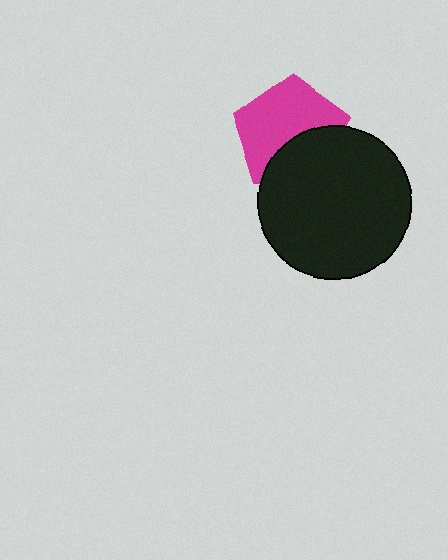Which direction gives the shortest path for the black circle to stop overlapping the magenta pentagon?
Moving down gives the shortest separation.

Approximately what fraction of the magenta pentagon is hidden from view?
Roughly 39% of the magenta pentagon is hidden behind the black circle.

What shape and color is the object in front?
The object in front is a black circle.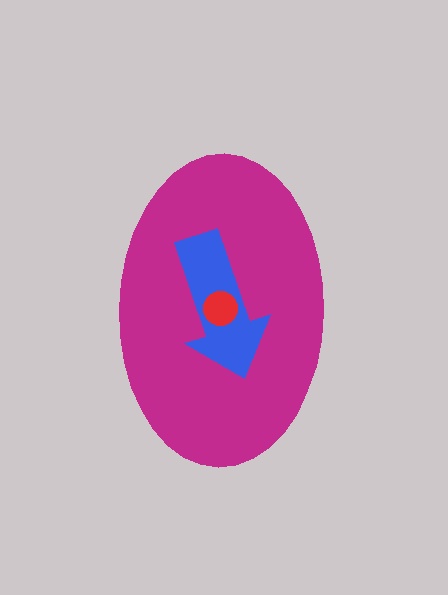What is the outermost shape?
The magenta ellipse.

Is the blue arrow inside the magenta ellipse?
Yes.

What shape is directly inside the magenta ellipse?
The blue arrow.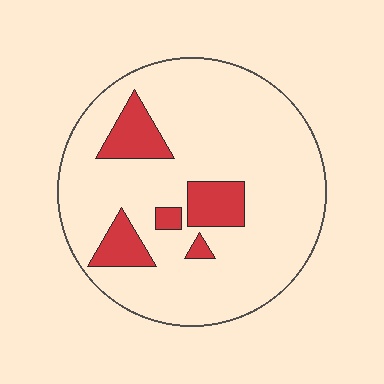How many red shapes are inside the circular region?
5.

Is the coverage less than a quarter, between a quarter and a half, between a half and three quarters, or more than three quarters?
Less than a quarter.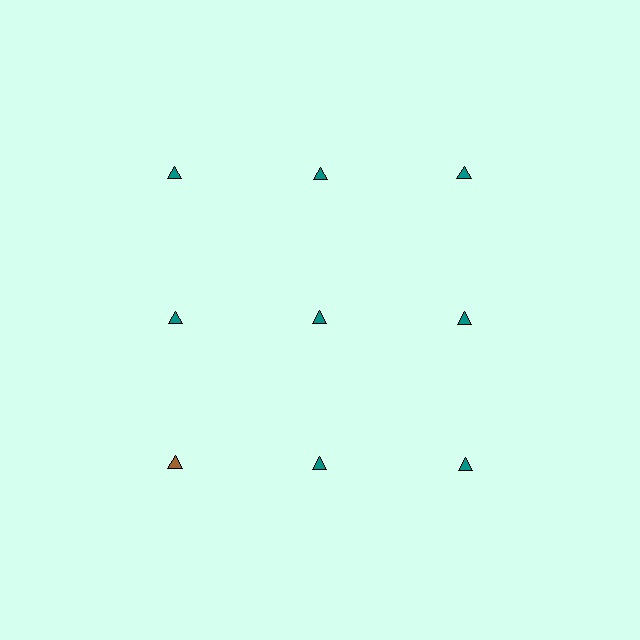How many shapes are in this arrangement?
There are 9 shapes arranged in a grid pattern.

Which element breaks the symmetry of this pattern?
The brown triangle in the third row, leftmost column breaks the symmetry. All other shapes are teal triangles.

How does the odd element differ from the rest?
It has a different color: brown instead of teal.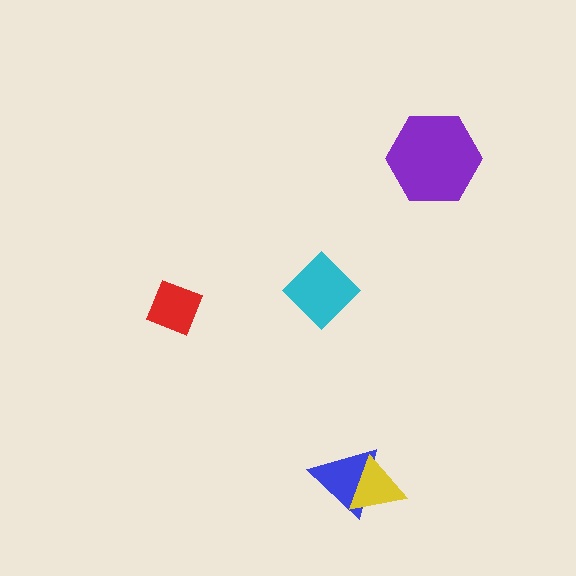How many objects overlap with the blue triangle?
1 object overlaps with the blue triangle.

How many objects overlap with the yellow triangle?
1 object overlaps with the yellow triangle.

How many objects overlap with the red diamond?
0 objects overlap with the red diamond.